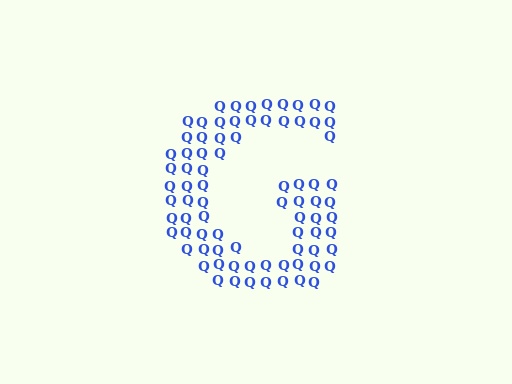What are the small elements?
The small elements are letter Q's.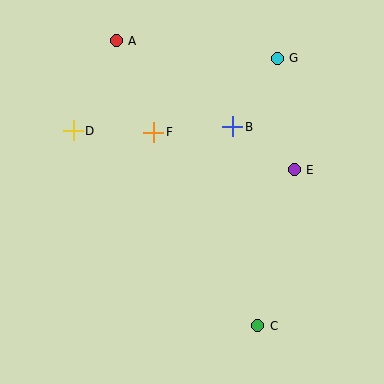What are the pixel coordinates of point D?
Point D is at (73, 131).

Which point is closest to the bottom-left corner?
Point D is closest to the bottom-left corner.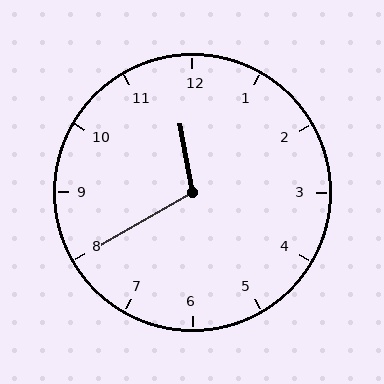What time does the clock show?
11:40.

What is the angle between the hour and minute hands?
Approximately 110 degrees.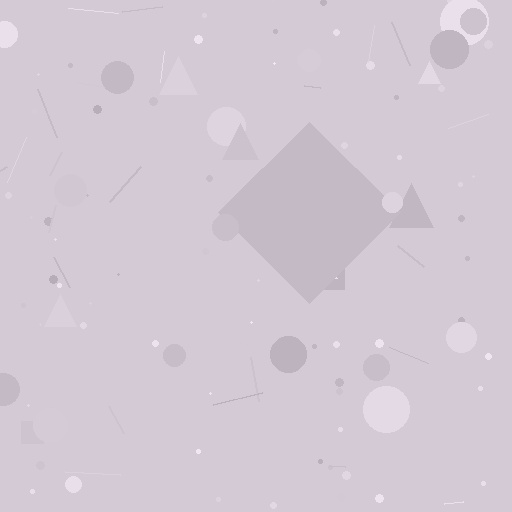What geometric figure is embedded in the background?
A diamond is embedded in the background.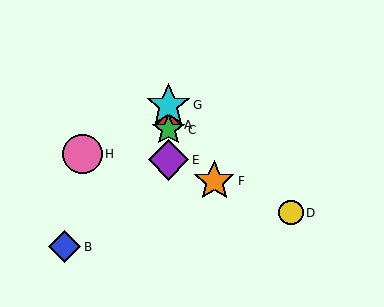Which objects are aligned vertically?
Objects A, C, E, G are aligned vertically.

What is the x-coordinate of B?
Object B is at x≈65.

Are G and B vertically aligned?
No, G is at x≈168 and B is at x≈65.